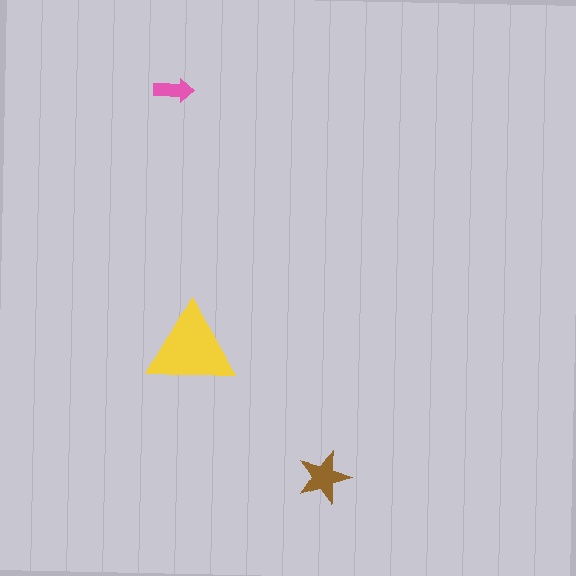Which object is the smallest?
The pink arrow.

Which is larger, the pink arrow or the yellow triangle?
The yellow triangle.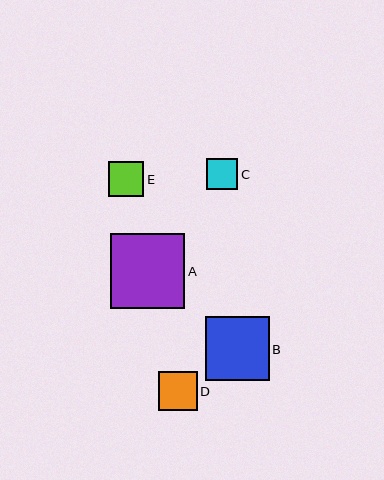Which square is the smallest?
Square C is the smallest with a size of approximately 31 pixels.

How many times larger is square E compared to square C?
Square E is approximately 1.1 times the size of square C.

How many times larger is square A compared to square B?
Square A is approximately 1.2 times the size of square B.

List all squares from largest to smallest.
From largest to smallest: A, B, D, E, C.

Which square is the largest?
Square A is the largest with a size of approximately 74 pixels.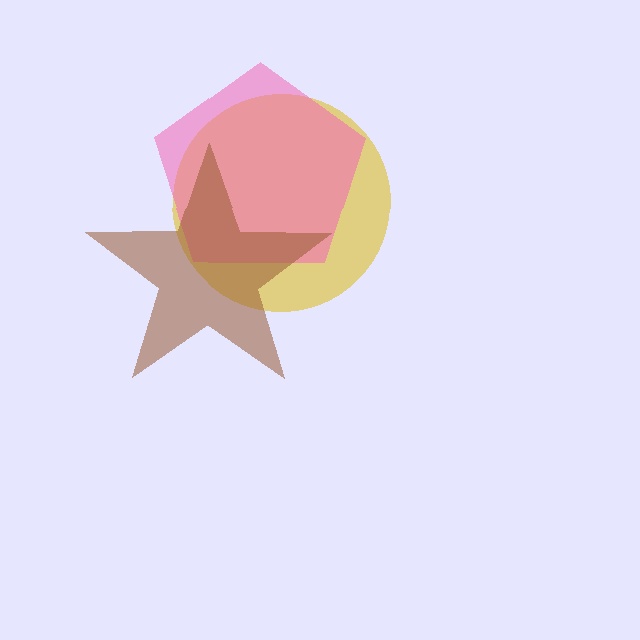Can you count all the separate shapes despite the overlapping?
Yes, there are 3 separate shapes.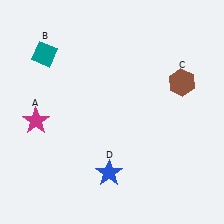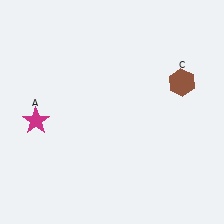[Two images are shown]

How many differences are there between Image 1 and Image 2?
There are 2 differences between the two images.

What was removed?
The blue star (D), the teal diamond (B) were removed in Image 2.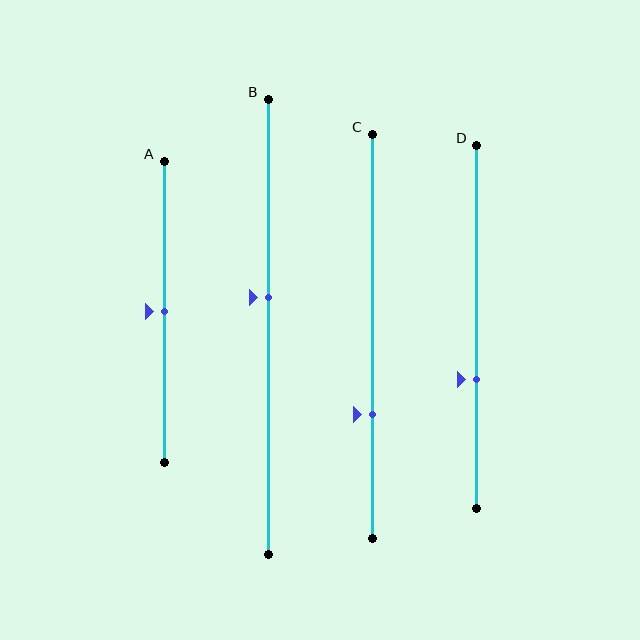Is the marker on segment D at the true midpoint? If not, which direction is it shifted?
No, the marker on segment D is shifted downward by about 15% of the segment length.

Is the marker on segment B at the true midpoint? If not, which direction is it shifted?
No, the marker on segment B is shifted upward by about 6% of the segment length.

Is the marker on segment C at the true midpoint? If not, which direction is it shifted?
No, the marker on segment C is shifted downward by about 19% of the segment length.